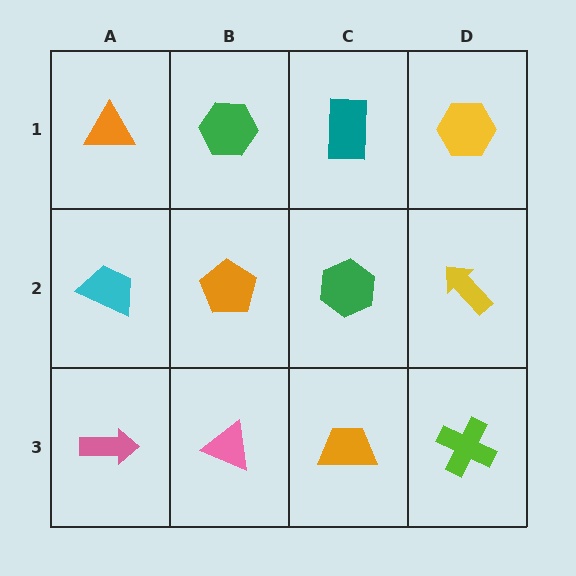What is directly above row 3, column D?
A yellow arrow.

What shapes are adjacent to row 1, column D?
A yellow arrow (row 2, column D), a teal rectangle (row 1, column C).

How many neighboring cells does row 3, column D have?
2.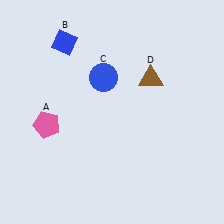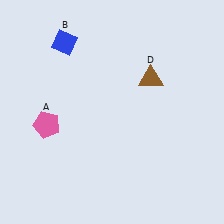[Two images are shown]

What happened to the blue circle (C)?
The blue circle (C) was removed in Image 2. It was in the top-left area of Image 1.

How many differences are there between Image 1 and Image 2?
There is 1 difference between the two images.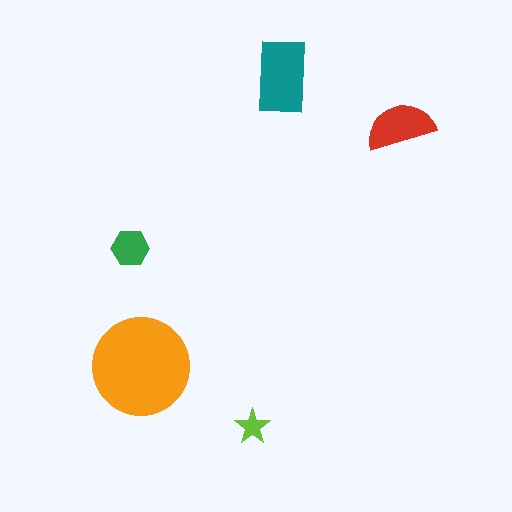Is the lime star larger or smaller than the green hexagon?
Smaller.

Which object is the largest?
The orange circle.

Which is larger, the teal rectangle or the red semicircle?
The teal rectangle.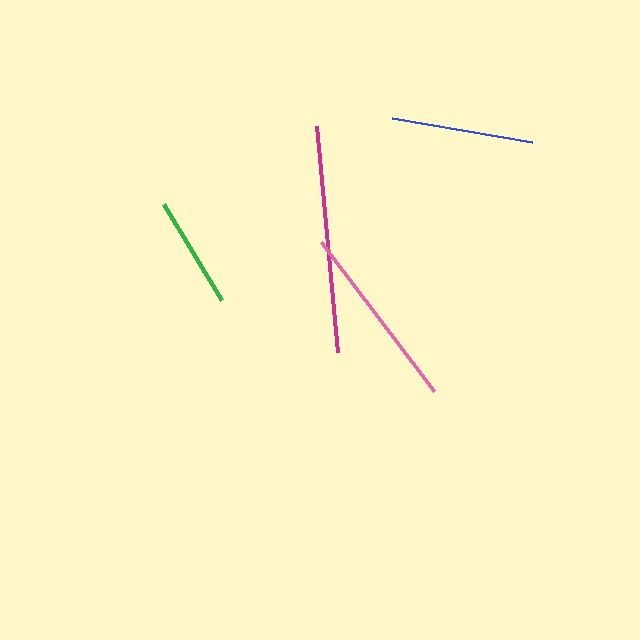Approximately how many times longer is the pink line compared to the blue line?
The pink line is approximately 1.3 times the length of the blue line.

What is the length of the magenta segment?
The magenta segment is approximately 226 pixels long.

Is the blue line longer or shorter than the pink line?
The pink line is longer than the blue line.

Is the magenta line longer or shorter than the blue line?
The magenta line is longer than the blue line.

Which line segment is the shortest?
The green line is the shortest at approximately 112 pixels.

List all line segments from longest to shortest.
From longest to shortest: magenta, pink, blue, green.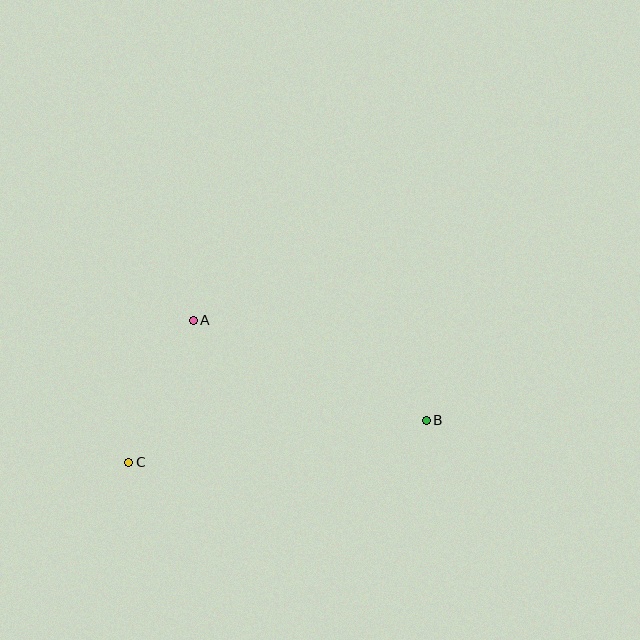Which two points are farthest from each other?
Points B and C are farthest from each other.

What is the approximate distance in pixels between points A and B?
The distance between A and B is approximately 253 pixels.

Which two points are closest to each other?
Points A and C are closest to each other.